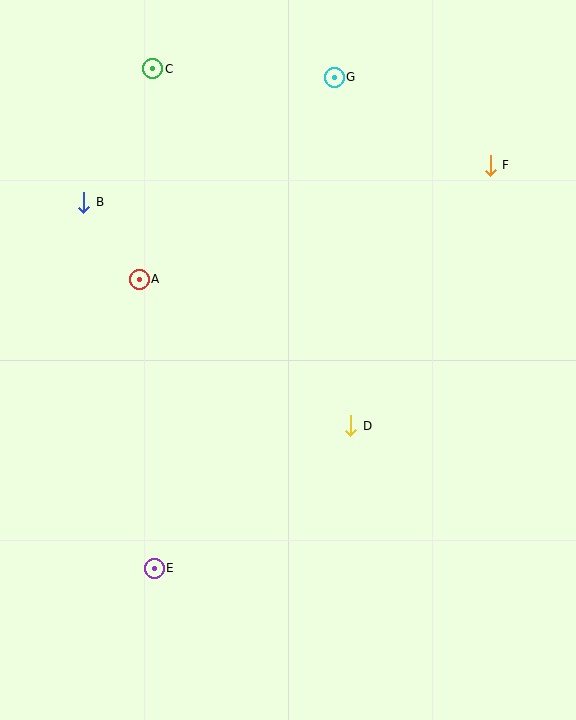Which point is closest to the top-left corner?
Point C is closest to the top-left corner.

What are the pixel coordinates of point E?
Point E is at (154, 568).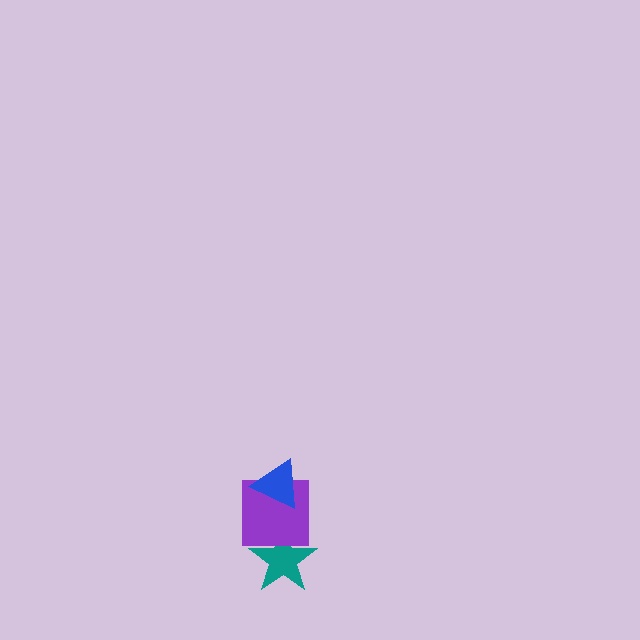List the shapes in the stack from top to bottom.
From top to bottom: the blue triangle, the purple square, the teal star.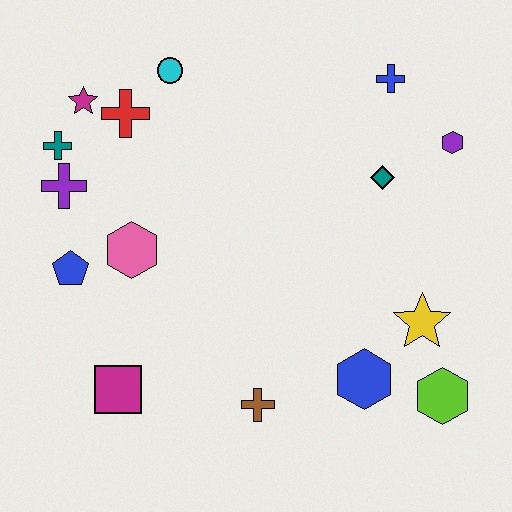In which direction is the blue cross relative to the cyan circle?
The blue cross is to the right of the cyan circle.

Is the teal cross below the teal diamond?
No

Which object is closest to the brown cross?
The blue hexagon is closest to the brown cross.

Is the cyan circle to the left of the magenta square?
No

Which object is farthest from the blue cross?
The magenta square is farthest from the blue cross.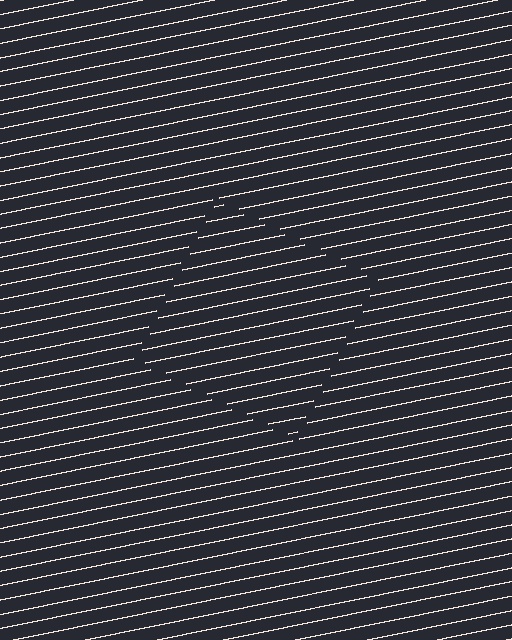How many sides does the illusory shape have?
4 sides — the line-ends trace a square.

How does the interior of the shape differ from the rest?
The interior of the shape contains the same grating, shifted by half a period — the contour is defined by the phase discontinuity where line-ends from the inner and outer gratings abut.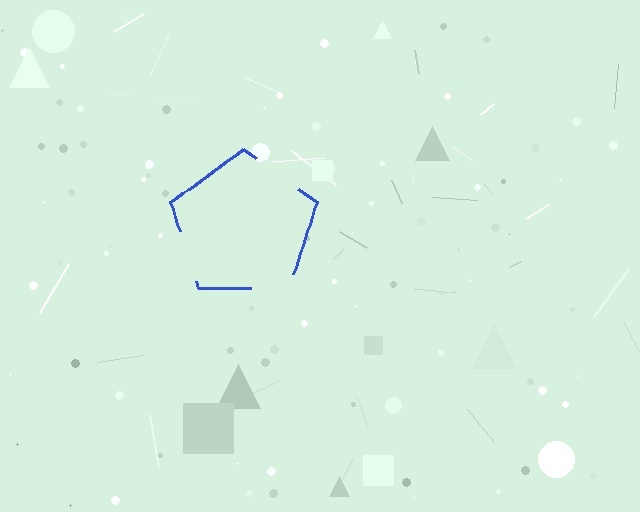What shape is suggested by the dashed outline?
The dashed outline suggests a pentagon.